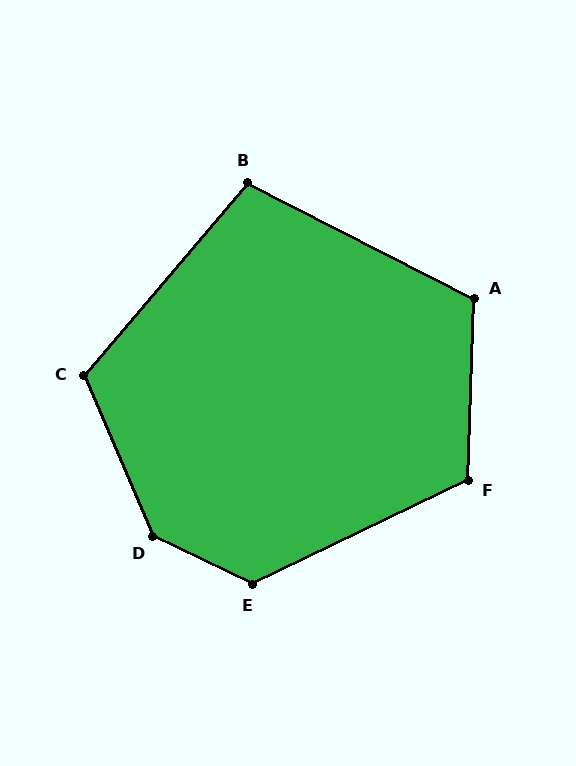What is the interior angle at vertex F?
Approximately 118 degrees (obtuse).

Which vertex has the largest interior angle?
D, at approximately 139 degrees.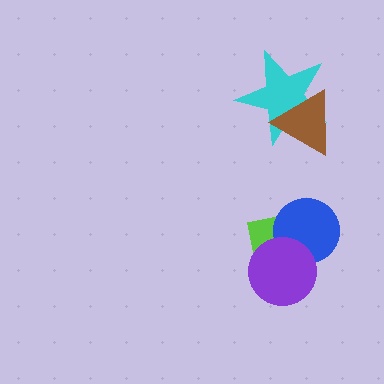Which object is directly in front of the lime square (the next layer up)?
The blue circle is directly in front of the lime square.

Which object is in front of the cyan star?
The brown triangle is in front of the cyan star.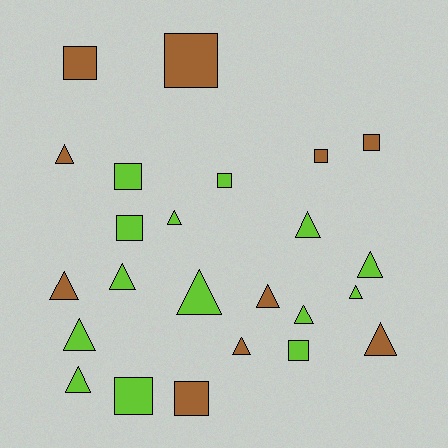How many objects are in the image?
There are 24 objects.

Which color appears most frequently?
Lime, with 14 objects.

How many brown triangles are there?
There are 5 brown triangles.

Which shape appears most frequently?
Triangle, with 14 objects.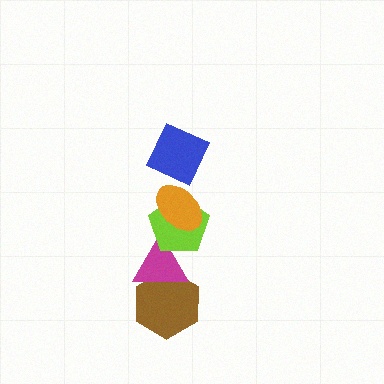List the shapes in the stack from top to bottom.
From top to bottom: the blue square, the orange ellipse, the lime pentagon, the magenta triangle, the brown hexagon.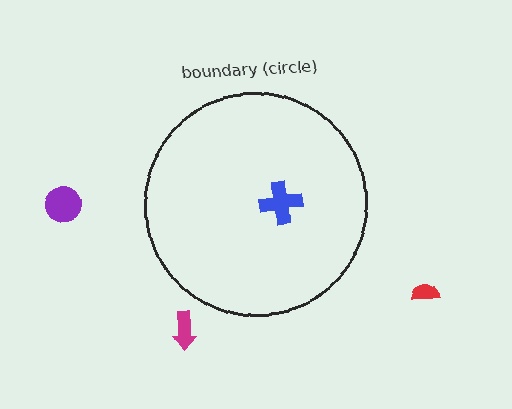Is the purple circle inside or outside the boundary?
Outside.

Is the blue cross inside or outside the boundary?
Inside.